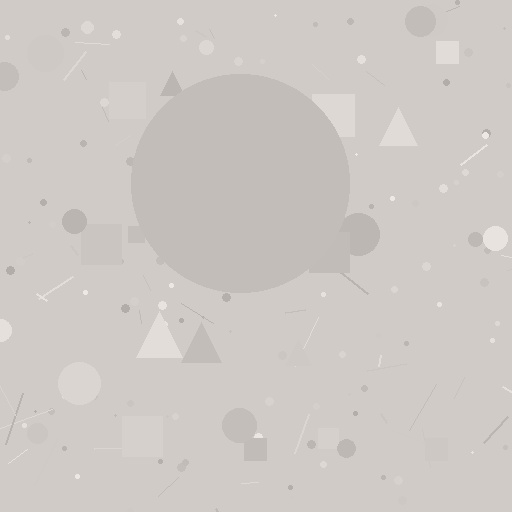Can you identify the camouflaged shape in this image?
The camouflaged shape is a circle.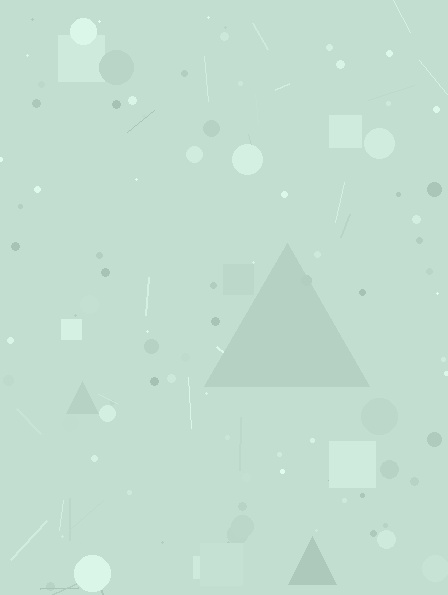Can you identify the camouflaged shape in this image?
The camouflaged shape is a triangle.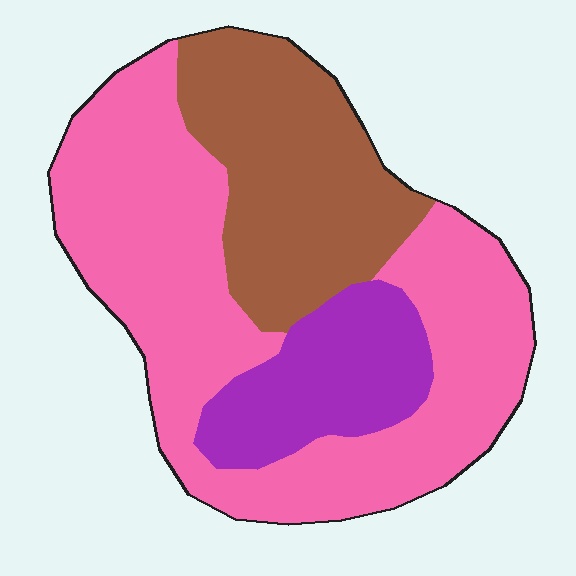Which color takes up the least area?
Purple, at roughly 15%.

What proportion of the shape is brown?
Brown covers around 30% of the shape.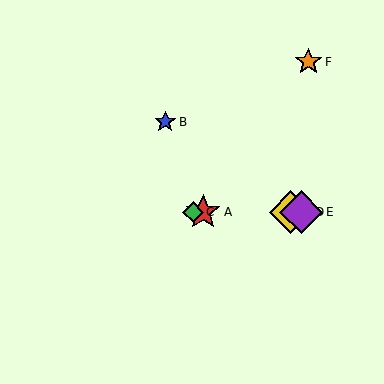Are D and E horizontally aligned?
Yes, both are at y≈212.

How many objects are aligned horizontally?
4 objects (A, C, D, E) are aligned horizontally.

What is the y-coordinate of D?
Object D is at y≈212.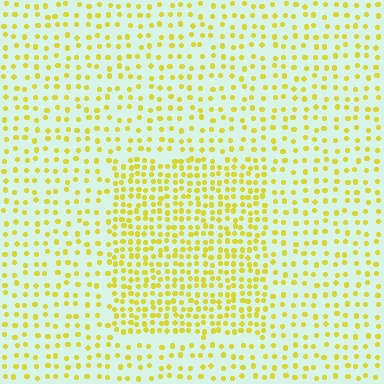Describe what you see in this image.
The image contains small yellow elements arranged at two different densities. A rectangle-shaped region is visible where the elements are more densely packed than the surrounding area.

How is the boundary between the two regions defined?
The boundary is defined by a change in element density (approximately 1.9x ratio). All elements are the same color, size, and shape.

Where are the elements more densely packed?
The elements are more densely packed inside the rectangle boundary.